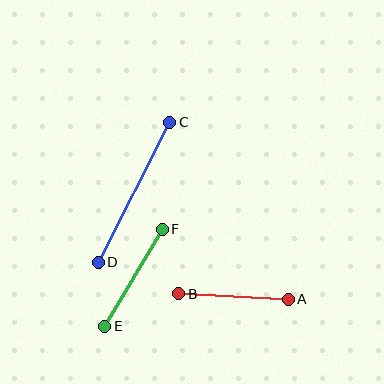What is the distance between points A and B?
The distance is approximately 110 pixels.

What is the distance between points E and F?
The distance is approximately 113 pixels.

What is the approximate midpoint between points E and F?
The midpoint is at approximately (133, 278) pixels.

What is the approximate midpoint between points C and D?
The midpoint is at approximately (134, 192) pixels.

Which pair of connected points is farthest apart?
Points C and D are farthest apart.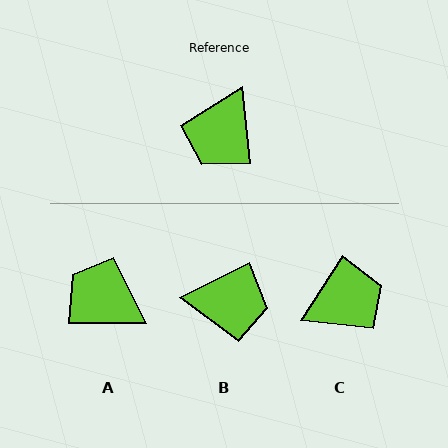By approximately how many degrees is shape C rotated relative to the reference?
Approximately 142 degrees counter-clockwise.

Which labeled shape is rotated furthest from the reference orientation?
C, about 142 degrees away.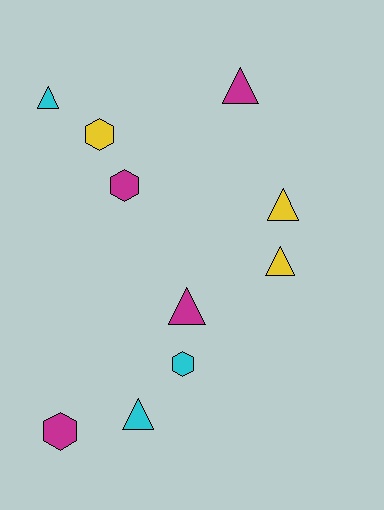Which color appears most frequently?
Magenta, with 4 objects.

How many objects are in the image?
There are 10 objects.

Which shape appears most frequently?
Triangle, with 6 objects.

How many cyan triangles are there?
There are 2 cyan triangles.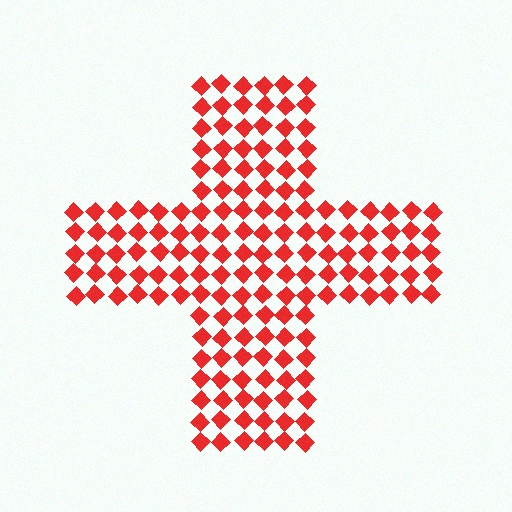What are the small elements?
The small elements are diamonds.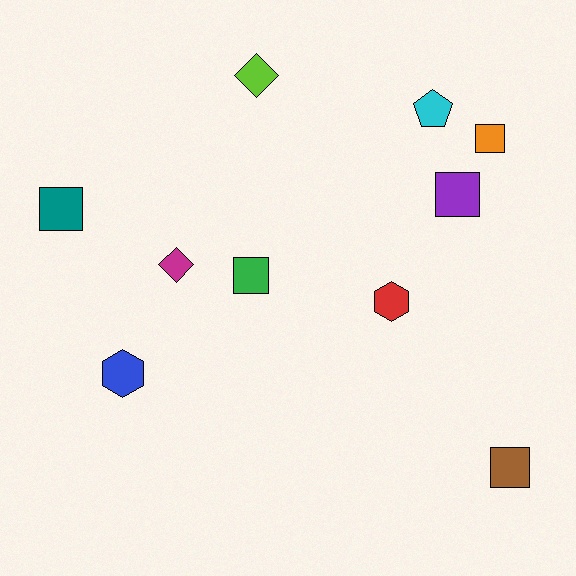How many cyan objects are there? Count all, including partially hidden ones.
There is 1 cyan object.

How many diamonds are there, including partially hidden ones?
There are 2 diamonds.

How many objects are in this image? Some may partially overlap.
There are 10 objects.